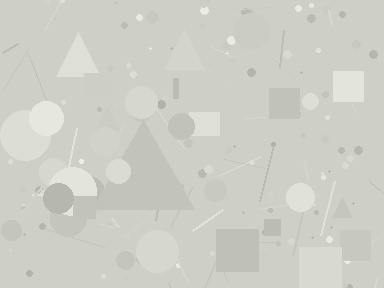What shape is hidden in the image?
A triangle is hidden in the image.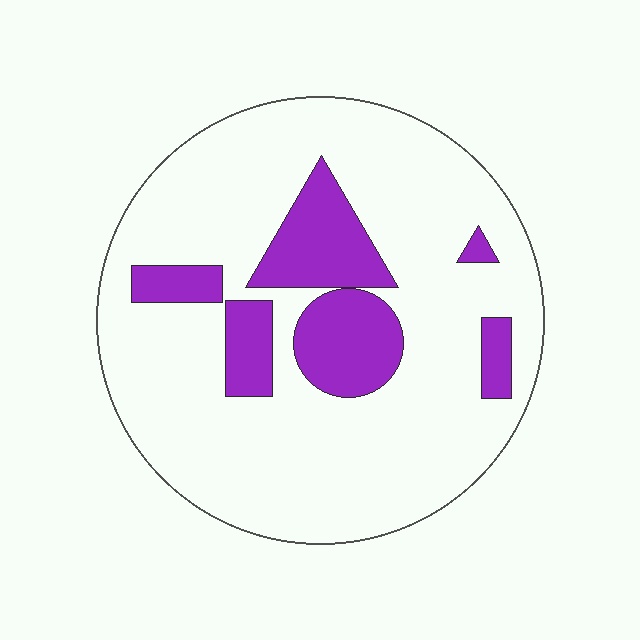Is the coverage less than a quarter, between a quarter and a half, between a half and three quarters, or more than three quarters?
Less than a quarter.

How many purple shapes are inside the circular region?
6.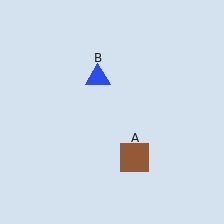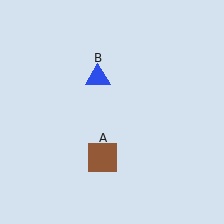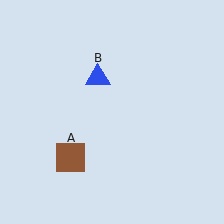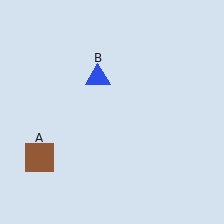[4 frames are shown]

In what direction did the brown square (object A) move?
The brown square (object A) moved left.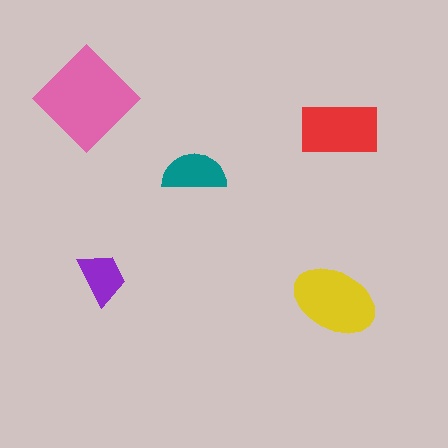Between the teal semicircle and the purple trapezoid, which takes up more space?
The teal semicircle.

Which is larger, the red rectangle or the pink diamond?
The pink diamond.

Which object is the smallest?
The purple trapezoid.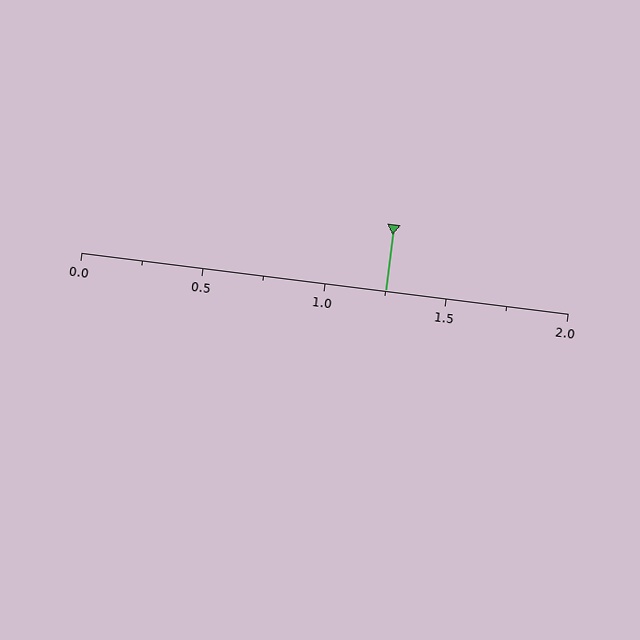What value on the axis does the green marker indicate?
The marker indicates approximately 1.25.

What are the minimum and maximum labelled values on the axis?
The axis runs from 0.0 to 2.0.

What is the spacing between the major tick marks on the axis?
The major ticks are spaced 0.5 apart.